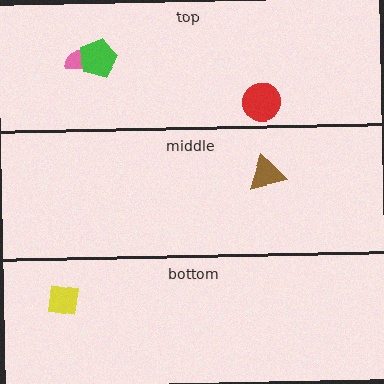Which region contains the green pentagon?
The top region.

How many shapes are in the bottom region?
1.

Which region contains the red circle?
The top region.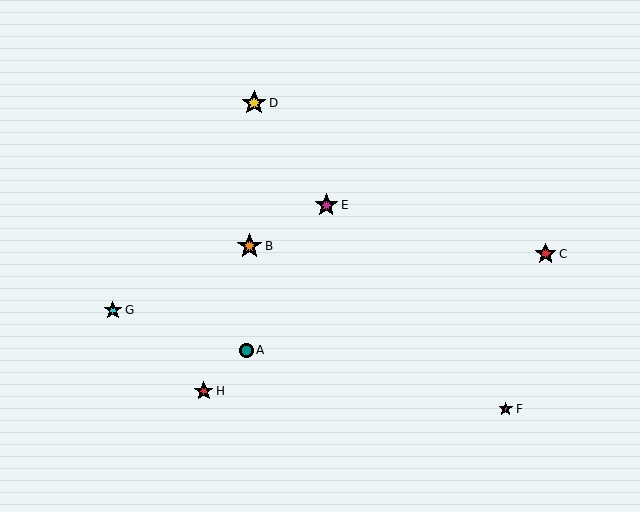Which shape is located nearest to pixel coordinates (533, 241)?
The red star (labeled C) at (546, 254) is nearest to that location.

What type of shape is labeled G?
Shape G is a cyan star.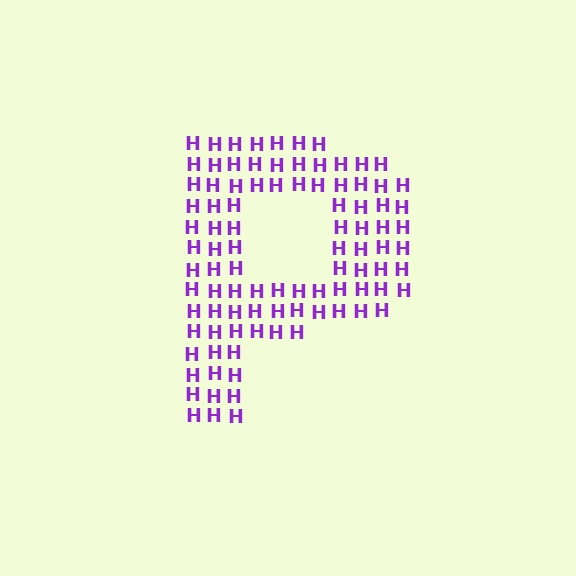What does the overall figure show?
The overall figure shows the letter P.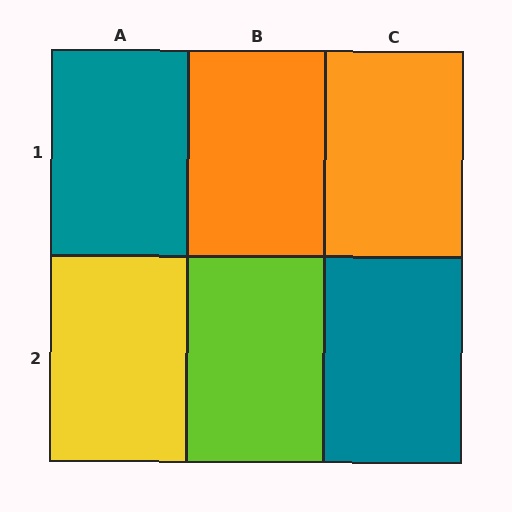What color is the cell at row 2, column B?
Lime.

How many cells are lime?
1 cell is lime.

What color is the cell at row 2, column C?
Teal.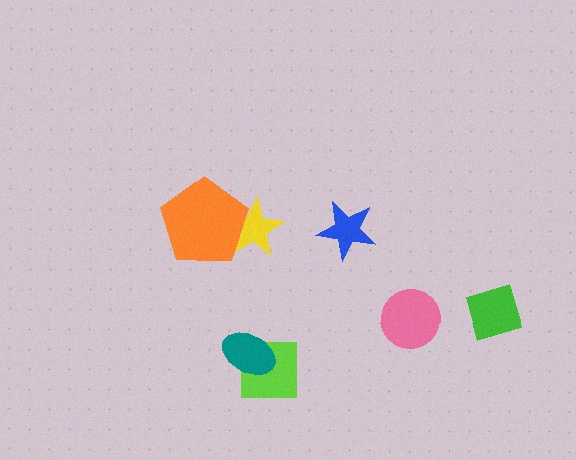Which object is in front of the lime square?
The teal ellipse is in front of the lime square.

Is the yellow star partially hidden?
Yes, it is partially covered by another shape.